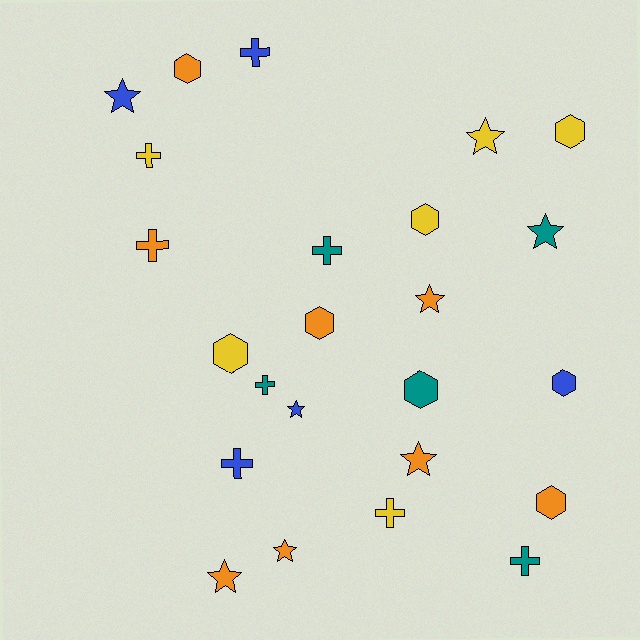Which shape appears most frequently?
Cross, with 8 objects.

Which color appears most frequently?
Orange, with 8 objects.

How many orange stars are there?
There are 4 orange stars.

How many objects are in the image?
There are 24 objects.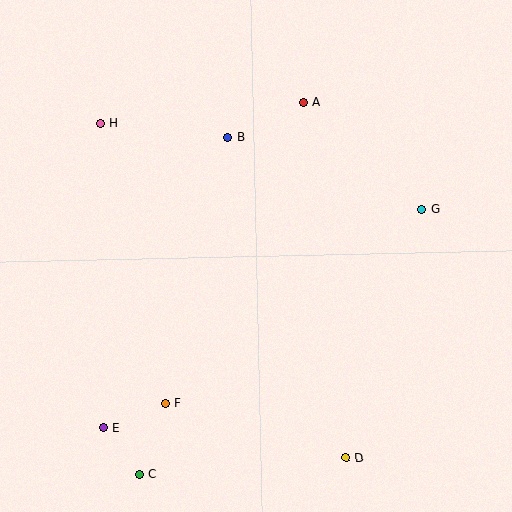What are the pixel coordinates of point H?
Point H is at (100, 124).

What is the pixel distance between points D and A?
The distance between D and A is 358 pixels.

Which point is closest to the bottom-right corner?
Point D is closest to the bottom-right corner.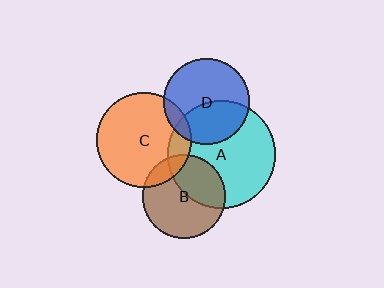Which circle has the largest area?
Circle A (cyan).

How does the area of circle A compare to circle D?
Approximately 1.6 times.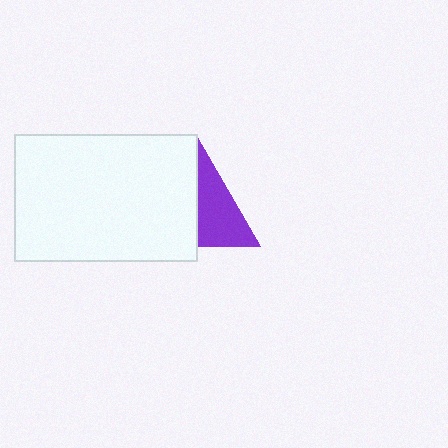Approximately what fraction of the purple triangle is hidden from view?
Roughly 50% of the purple triangle is hidden behind the white rectangle.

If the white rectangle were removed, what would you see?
You would see the complete purple triangle.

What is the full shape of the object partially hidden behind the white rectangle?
The partially hidden object is a purple triangle.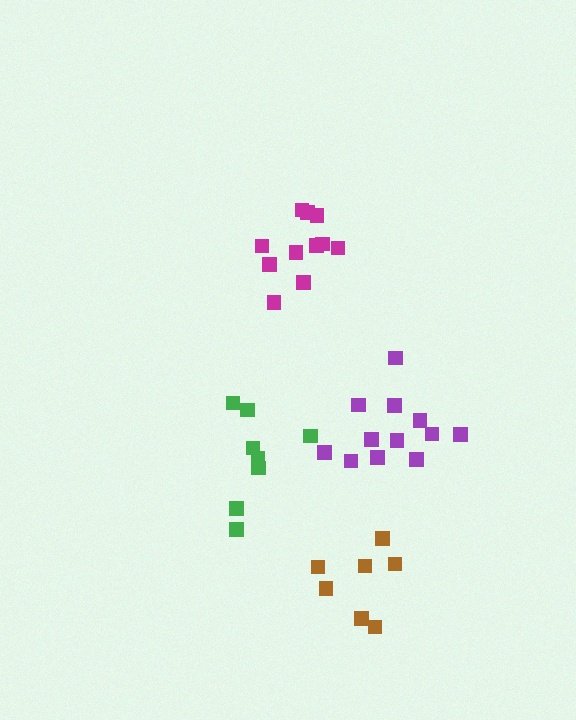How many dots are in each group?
Group 1: 12 dots, Group 2: 12 dots, Group 3: 8 dots, Group 4: 7 dots (39 total).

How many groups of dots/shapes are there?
There are 4 groups.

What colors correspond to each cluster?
The clusters are colored: magenta, purple, green, brown.